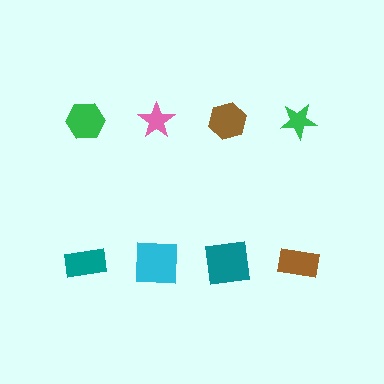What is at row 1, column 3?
A brown hexagon.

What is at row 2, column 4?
A brown rectangle.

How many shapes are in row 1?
4 shapes.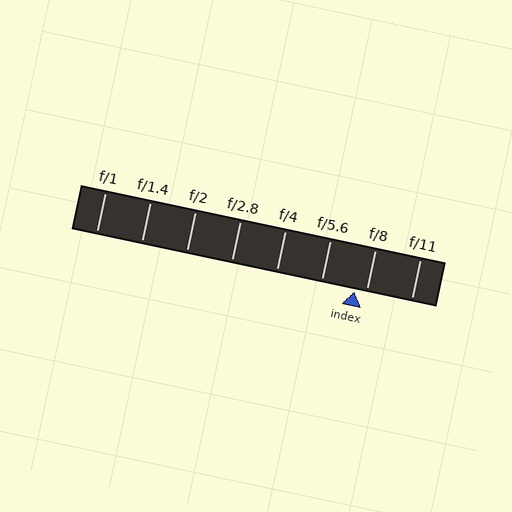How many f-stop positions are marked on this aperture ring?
There are 8 f-stop positions marked.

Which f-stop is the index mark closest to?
The index mark is closest to f/8.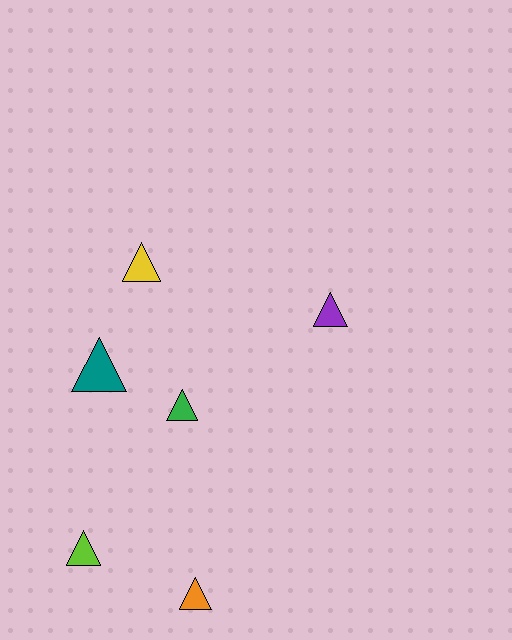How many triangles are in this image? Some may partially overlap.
There are 6 triangles.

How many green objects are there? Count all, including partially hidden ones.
There is 1 green object.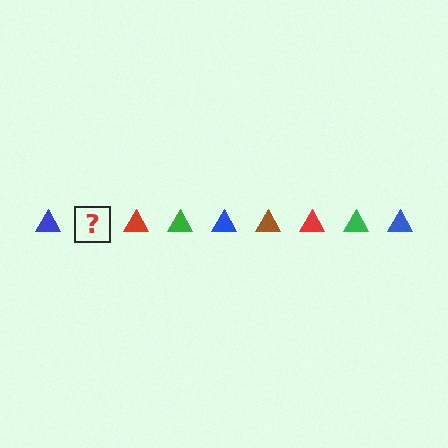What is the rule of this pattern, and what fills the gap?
The rule is that the pattern cycles through blue, brown, red, green triangles. The gap should be filled with a brown triangle.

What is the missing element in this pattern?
The missing element is a brown triangle.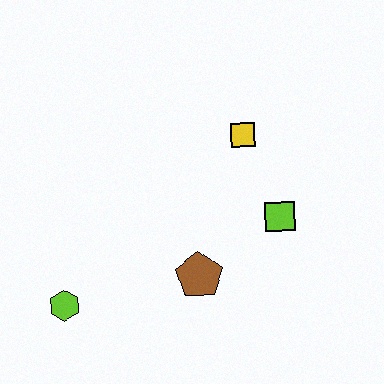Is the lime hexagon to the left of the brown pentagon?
Yes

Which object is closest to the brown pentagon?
The lime square is closest to the brown pentagon.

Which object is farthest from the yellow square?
The lime hexagon is farthest from the yellow square.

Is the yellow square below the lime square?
No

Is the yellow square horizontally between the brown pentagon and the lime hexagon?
No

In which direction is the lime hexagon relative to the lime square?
The lime hexagon is to the left of the lime square.